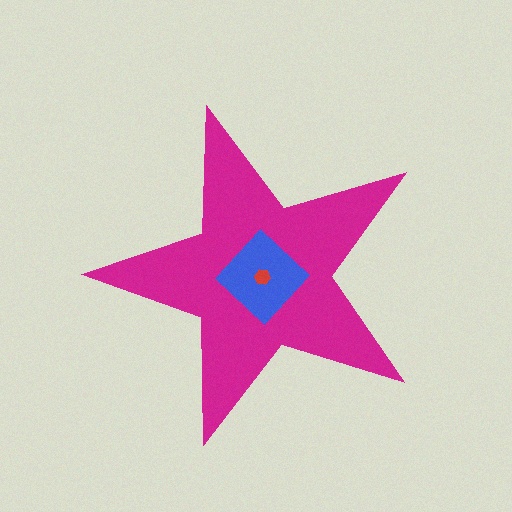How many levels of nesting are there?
3.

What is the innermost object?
The red hexagon.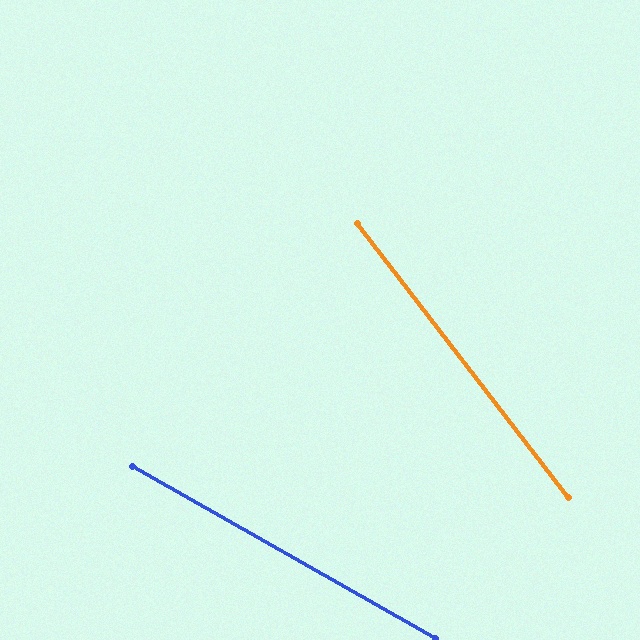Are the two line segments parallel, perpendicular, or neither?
Neither parallel nor perpendicular — they differ by about 23°.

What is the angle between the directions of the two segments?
Approximately 23 degrees.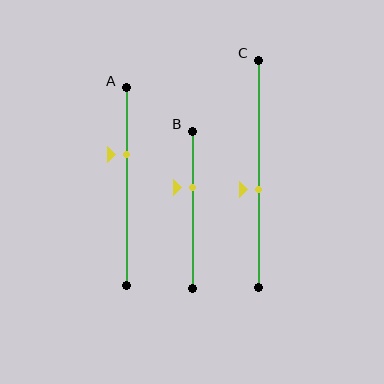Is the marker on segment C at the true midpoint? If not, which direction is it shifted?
No, the marker on segment C is shifted downward by about 7% of the segment length.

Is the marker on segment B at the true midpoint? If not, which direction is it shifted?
No, the marker on segment B is shifted upward by about 14% of the segment length.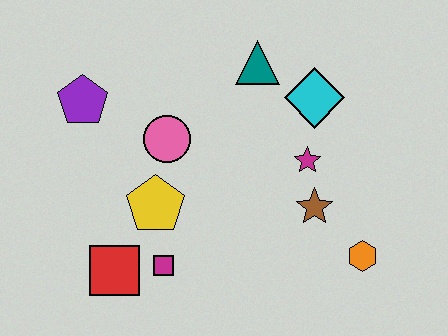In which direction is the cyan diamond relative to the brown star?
The cyan diamond is above the brown star.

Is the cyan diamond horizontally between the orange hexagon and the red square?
Yes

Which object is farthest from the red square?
The cyan diamond is farthest from the red square.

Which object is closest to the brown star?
The magenta star is closest to the brown star.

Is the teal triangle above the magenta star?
Yes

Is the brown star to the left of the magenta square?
No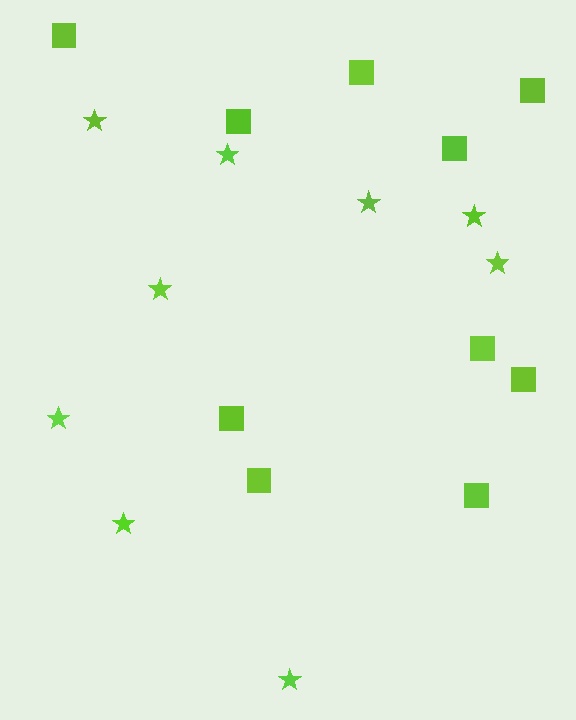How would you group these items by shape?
There are 2 groups: one group of squares (10) and one group of stars (9).